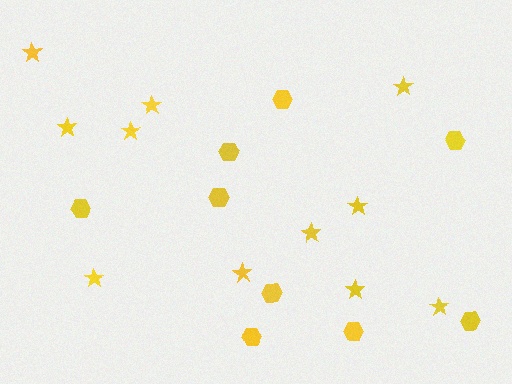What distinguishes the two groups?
There are 2 groups: one group of hexagons (9) and one group of stars (11).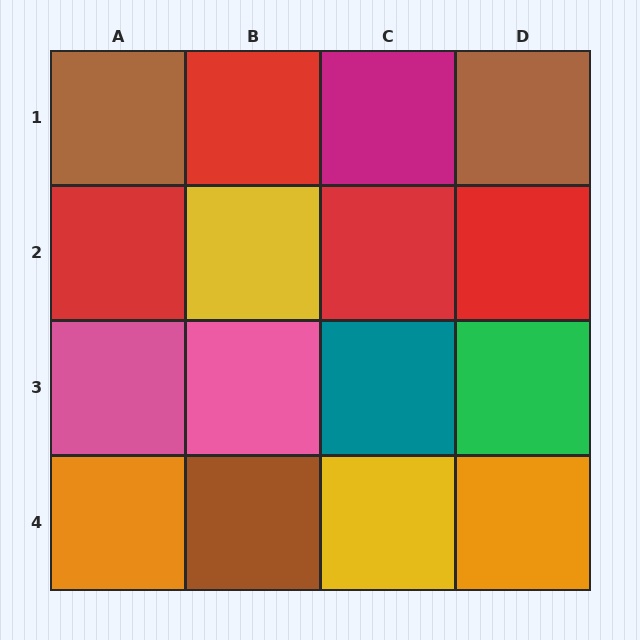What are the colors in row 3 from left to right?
Pink, pink, teal, green.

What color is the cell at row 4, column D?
Orange.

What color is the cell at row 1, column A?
Brown.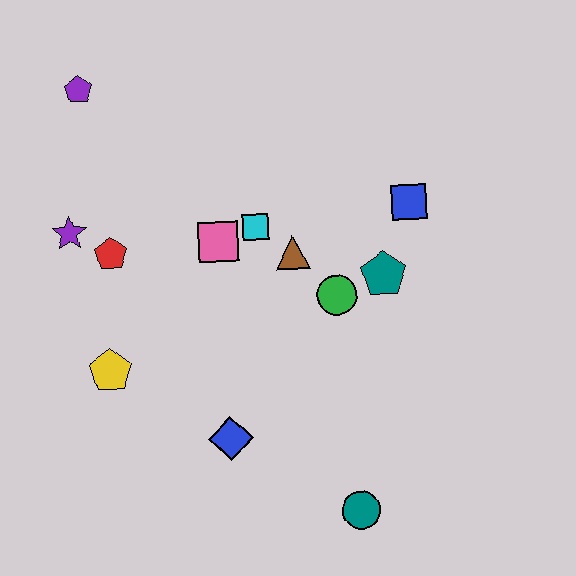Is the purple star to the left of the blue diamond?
Yes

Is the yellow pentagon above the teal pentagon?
No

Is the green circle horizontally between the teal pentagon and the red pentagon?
Yes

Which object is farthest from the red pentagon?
The teal circle is farthest from the red pentagon.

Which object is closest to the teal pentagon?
The green circle is closest to the teal pentagon.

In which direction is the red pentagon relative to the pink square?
The red pentagon is to the left of the pink square.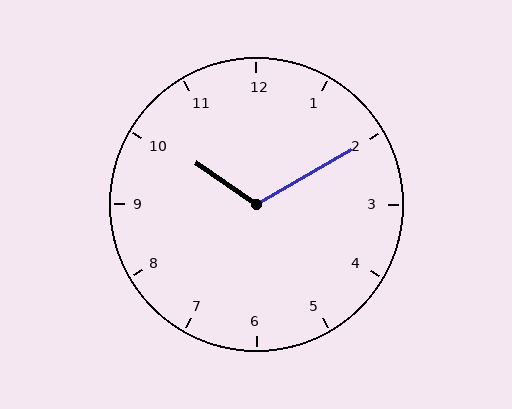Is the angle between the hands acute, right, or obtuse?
It is obtuse.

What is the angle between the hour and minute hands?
Approximately 115 degrees.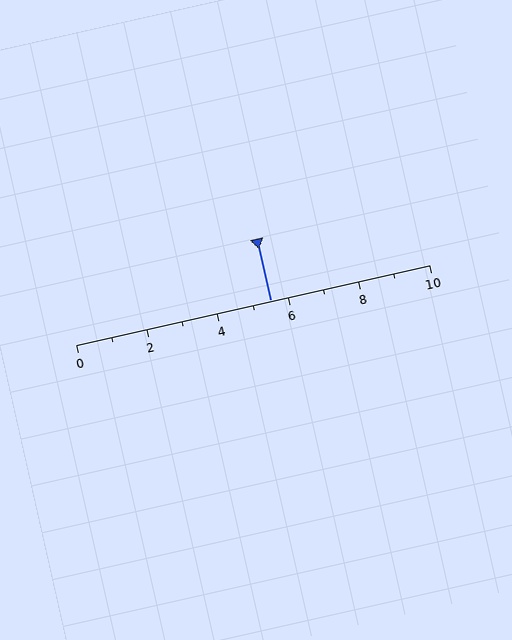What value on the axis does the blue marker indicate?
The marker indicates approximately 5.5.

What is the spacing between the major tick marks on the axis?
The major ticks are spaced 2 apart.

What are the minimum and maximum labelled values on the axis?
The axis runs from 0 to 10.